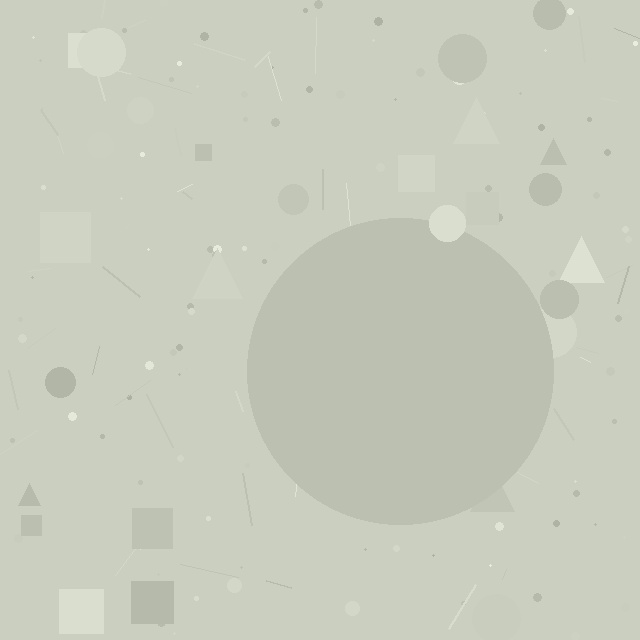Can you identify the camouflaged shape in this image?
The camouflaged shape is a circle.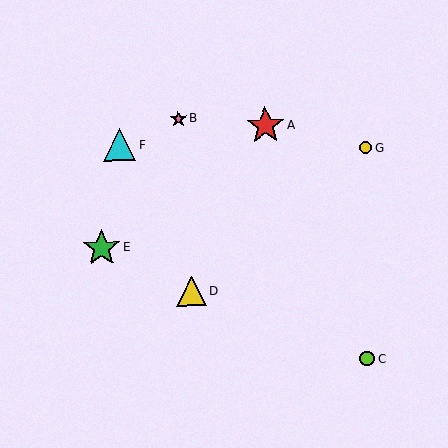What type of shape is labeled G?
Shape G is a yellow circle.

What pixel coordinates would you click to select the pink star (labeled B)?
Click at (178, 119) to select the pink star B.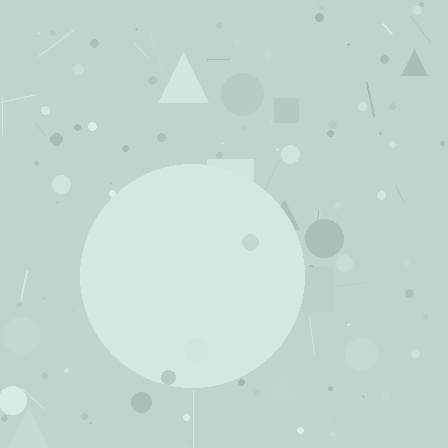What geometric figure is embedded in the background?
A circle is embedded in the background.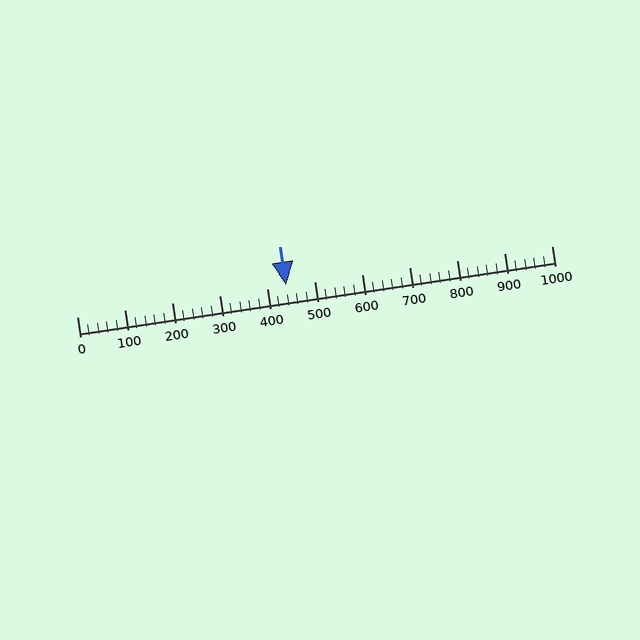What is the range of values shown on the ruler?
The ruler shows values from 0 to 1000.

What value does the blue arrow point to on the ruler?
The blue arrow points to approximately 440.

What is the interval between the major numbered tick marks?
The major tick marks are spaced 100 units apart.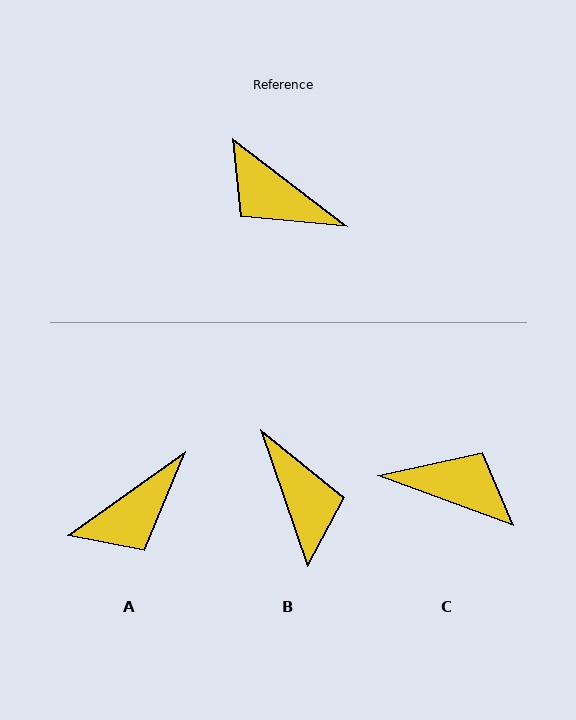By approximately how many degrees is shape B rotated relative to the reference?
Approximately 147 degrees counter-clockwise.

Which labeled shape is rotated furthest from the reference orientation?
C, about 163 degrees away.